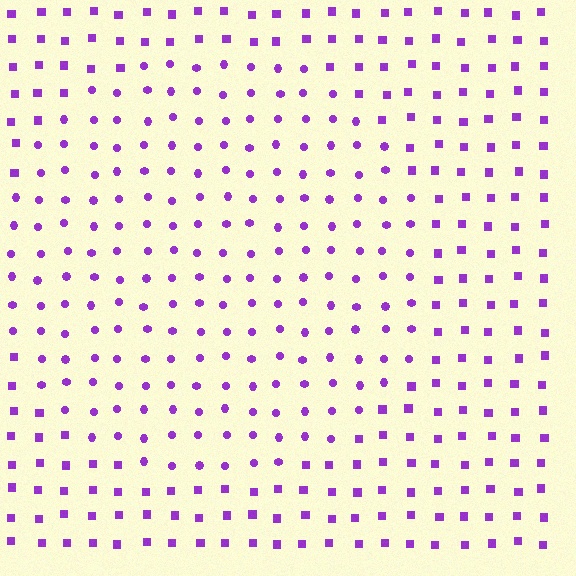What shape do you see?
I see a circle.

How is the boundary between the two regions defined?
The boundary is defined by a change in element shape: circles inside vs. squares outside. All elements share the same color and spacing.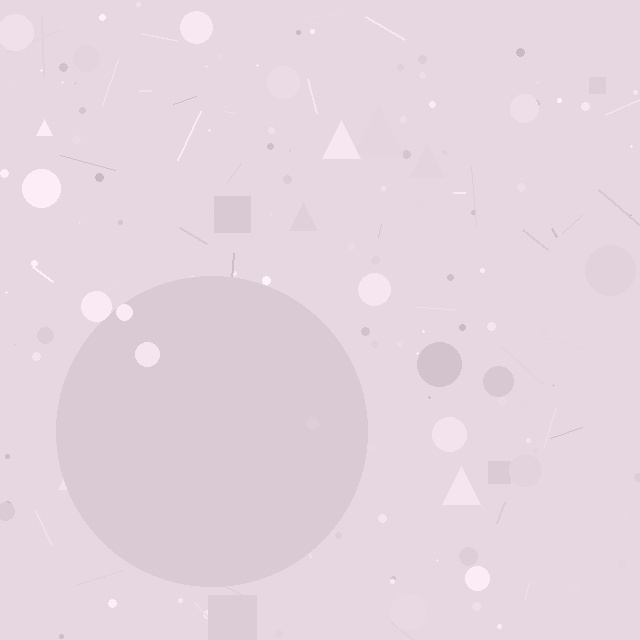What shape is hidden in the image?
A circle is hidden in the image.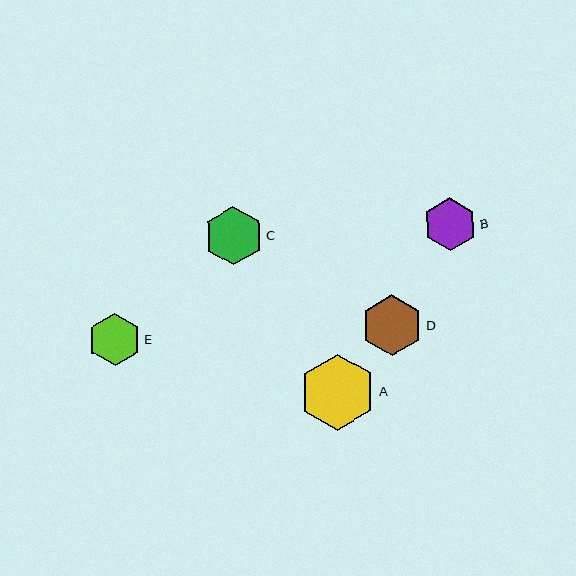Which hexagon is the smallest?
Hexagon E is the smallest with a size of approximately 52 pixels.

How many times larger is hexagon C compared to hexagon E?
Hexagon C is approximately 1.1 times the size of hexagon E.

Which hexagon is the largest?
Hexagon A is the largest with a size of approximately 76 pixels.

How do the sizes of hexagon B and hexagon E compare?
Hexagon B and hexagon E are approximately the same size.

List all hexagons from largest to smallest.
From largest to smallest: A, D, C, B, E.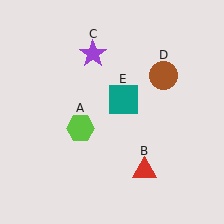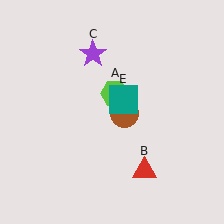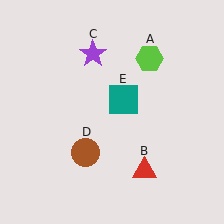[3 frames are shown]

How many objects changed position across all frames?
2 objects changed position: lime hexagon (object A), brown circle (object D).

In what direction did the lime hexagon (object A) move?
The lime hexagon (object A) moved up and to the right.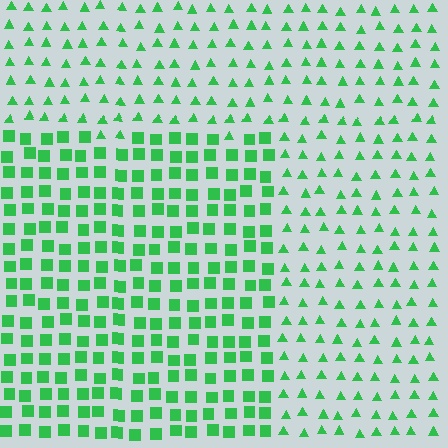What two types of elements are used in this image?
The image uses squares inside the rectangle region and triangles outside it.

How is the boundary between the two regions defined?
The boundary is defined by a change in element shape: squares inside vs. triangles outside. All elements share the same color and spacing.